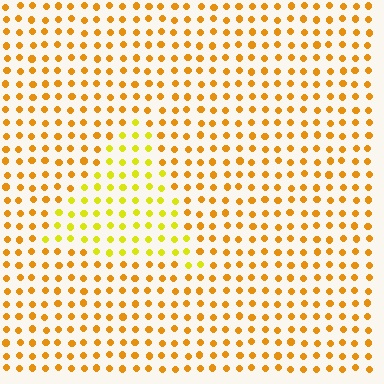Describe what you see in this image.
The image is filled with small orange elements in a uniform arrangement. A triangle-shaped region is visible where the elements are tinted to a slightly different hue, forming a subtle color boundary.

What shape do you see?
I see a triangle.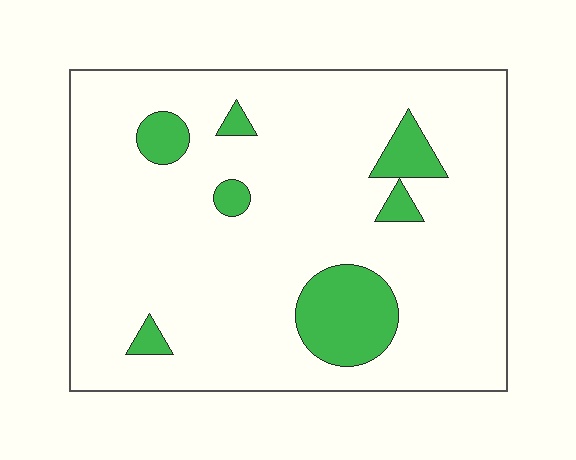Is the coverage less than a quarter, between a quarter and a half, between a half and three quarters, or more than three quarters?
Less than a quarter.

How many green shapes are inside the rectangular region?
7.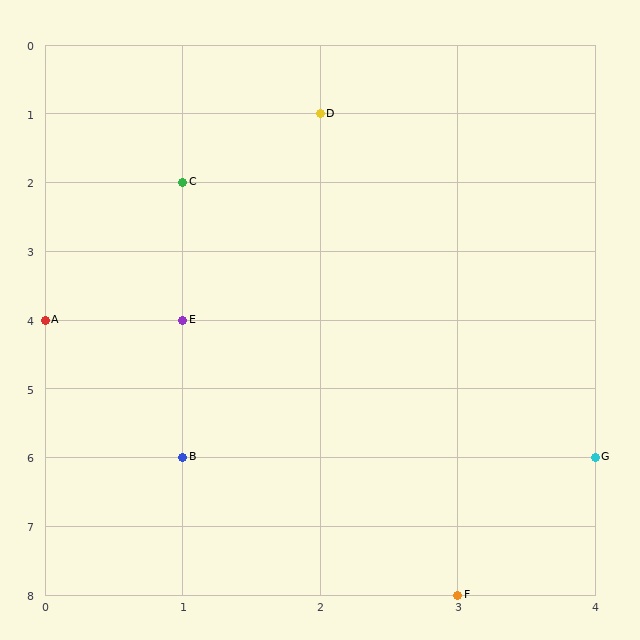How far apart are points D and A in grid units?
Points D and A are 2 columns and 3 rows apart (about 3.6 grid units diagonally).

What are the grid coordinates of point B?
Point B is at grid coordinates (1, 6).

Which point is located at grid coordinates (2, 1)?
Point D is at (2, 1).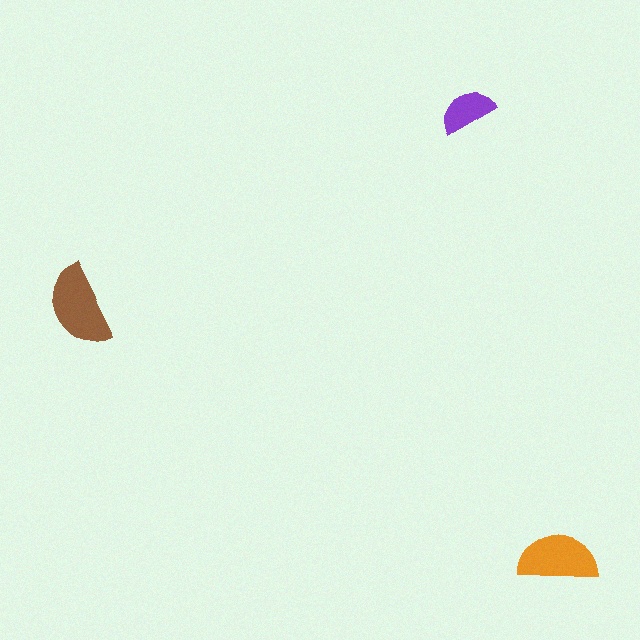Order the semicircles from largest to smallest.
the brown one, the orange one, the purple one.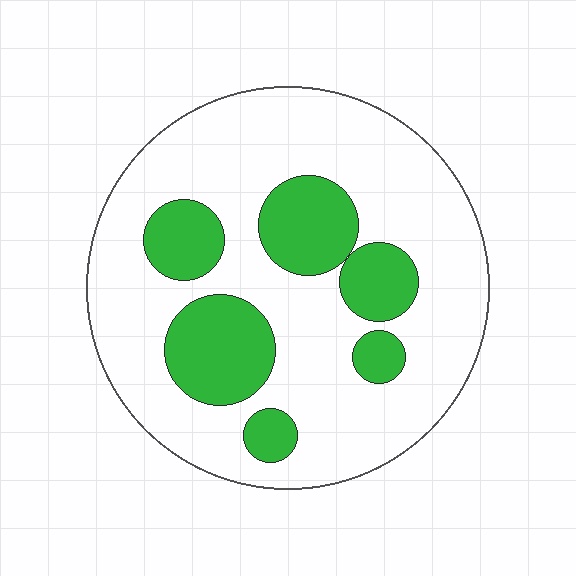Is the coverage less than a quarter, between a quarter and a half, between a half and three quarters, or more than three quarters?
Between a quarter and a half.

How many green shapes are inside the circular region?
6.